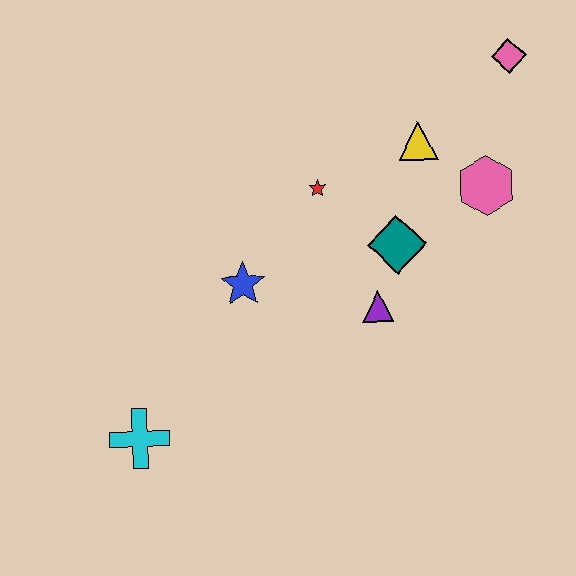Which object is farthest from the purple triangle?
The pink diamond is farthest from the purple triangle.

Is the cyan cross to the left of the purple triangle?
Yes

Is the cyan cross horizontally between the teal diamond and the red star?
No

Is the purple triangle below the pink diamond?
Yes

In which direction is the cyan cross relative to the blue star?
The cyan cross is below the blue star.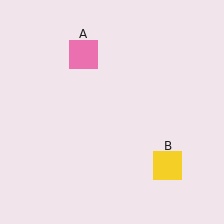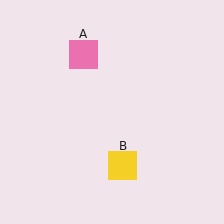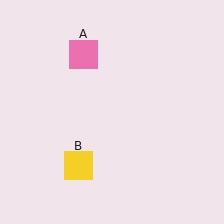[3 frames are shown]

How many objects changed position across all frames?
1 object changed position: yellow square (object B).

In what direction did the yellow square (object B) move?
The yellow square (object B) moved left.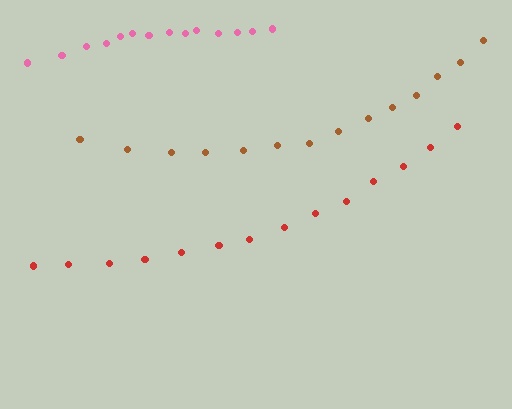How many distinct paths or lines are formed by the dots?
There are 3 distinct paths.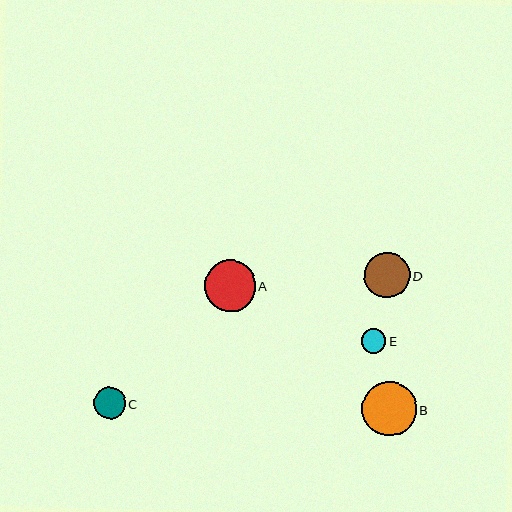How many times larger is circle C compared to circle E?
Circle C is approximately 1.3 times the size of circle E.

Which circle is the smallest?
Circle E is the smallest with a size of approximately 25 pixels.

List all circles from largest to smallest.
From largest to smallest: B, A, D, C, E.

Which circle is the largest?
Circle B is the largest with a size of approximately 55 pixels.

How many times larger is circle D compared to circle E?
Circle D is approximately 1.9 times the size of circle E.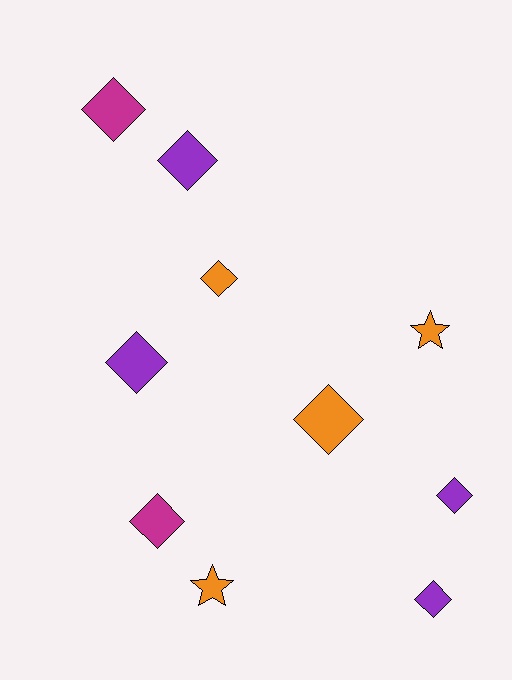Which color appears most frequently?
Purple, with 4 objects.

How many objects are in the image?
There are 10 objects.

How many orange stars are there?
There are 2 orange stars.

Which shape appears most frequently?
Diamond, with 8 objects.